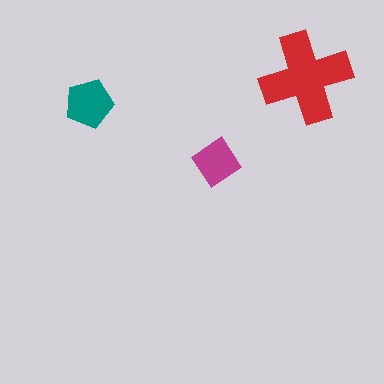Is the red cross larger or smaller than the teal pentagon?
Larger.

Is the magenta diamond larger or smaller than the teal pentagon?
Smaller.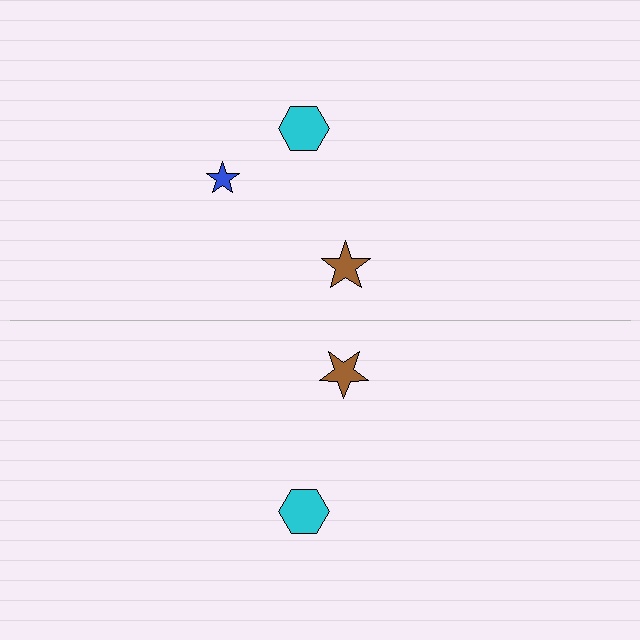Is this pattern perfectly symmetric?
No, the pattern is not perfectly symmetric. A blue star is missing from the bottom side.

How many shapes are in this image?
There are 5 shapes in this image.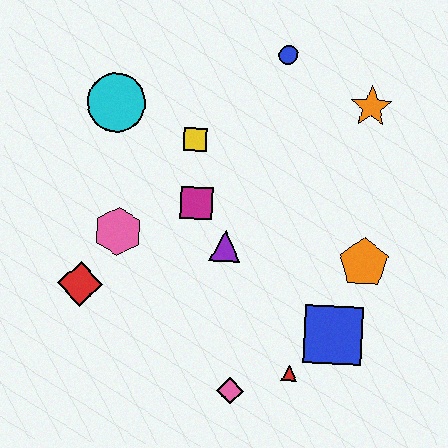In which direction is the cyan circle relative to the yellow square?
The cyan circle is to the left of the yellow square.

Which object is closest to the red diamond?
The pink hexagon is closest to the red diamond.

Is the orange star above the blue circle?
No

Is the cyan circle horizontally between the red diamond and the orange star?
Yes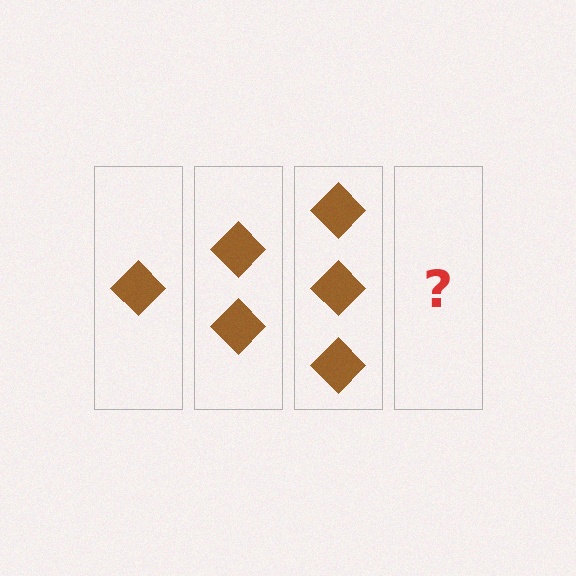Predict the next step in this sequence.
The next step is 4 diamonds.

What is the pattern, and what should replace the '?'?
The pattern is that each step adds one more diamond. The '?' should be 4 diamonds.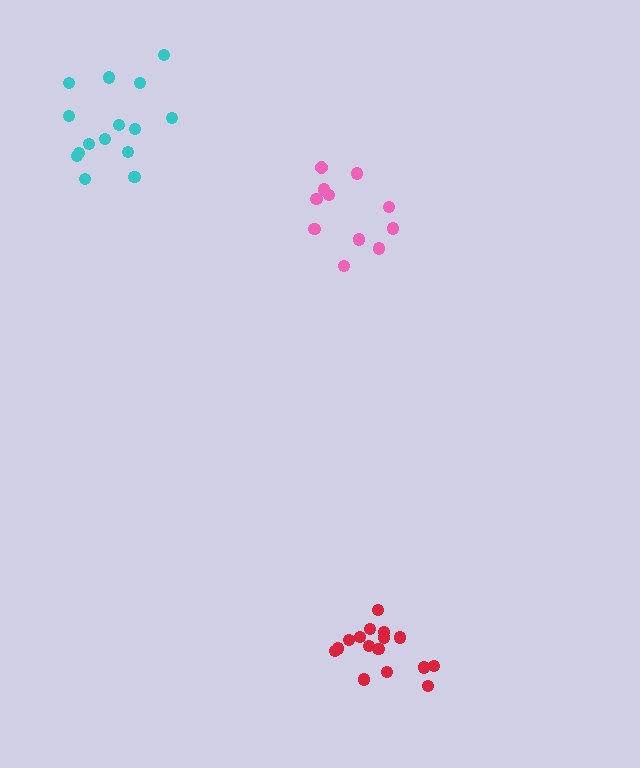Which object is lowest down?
The red cluster is bottommost.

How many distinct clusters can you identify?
There are 3 distinct clusters.